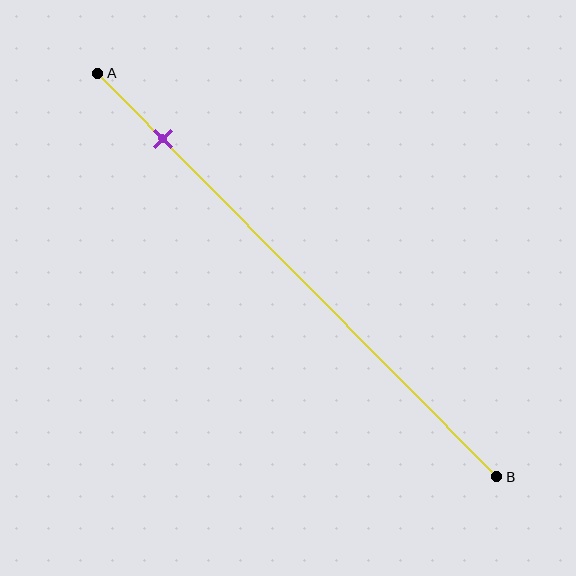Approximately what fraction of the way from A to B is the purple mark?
The purple mark is approximately 15% of the way from A to B.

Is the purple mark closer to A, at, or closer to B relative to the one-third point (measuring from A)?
The purple mark is closer to point A than the one-third point of segment AB.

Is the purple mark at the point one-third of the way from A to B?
No, the mark is at about 15% from A, not at the 33% one-third point.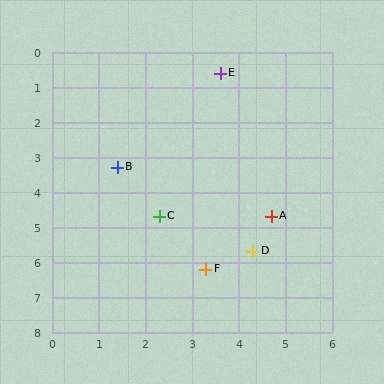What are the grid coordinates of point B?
Point B is at approximately (1.4, 3.3).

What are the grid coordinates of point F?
Point F is at approximately (3.3, 6.2).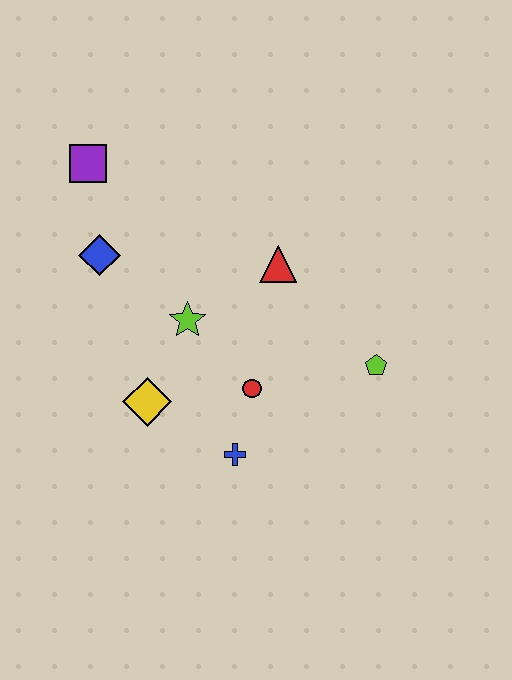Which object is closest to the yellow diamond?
The lime star is closest to the yellow diamond.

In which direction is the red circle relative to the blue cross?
The red circle is above the blue cross.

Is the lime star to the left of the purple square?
No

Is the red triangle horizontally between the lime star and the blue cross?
No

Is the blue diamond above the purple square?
No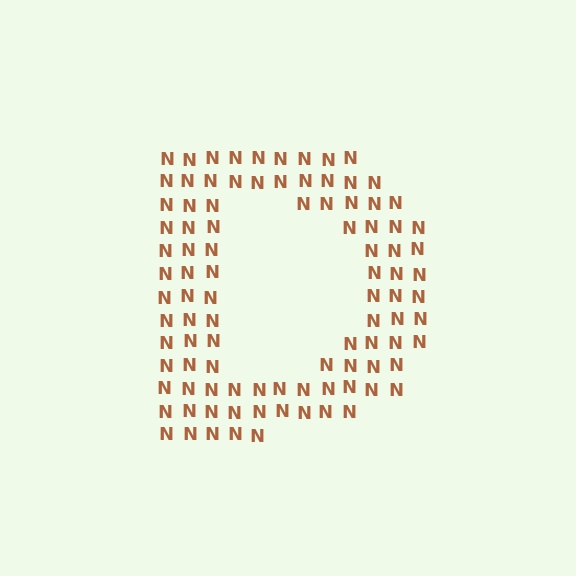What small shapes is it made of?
It is made of small letter N's.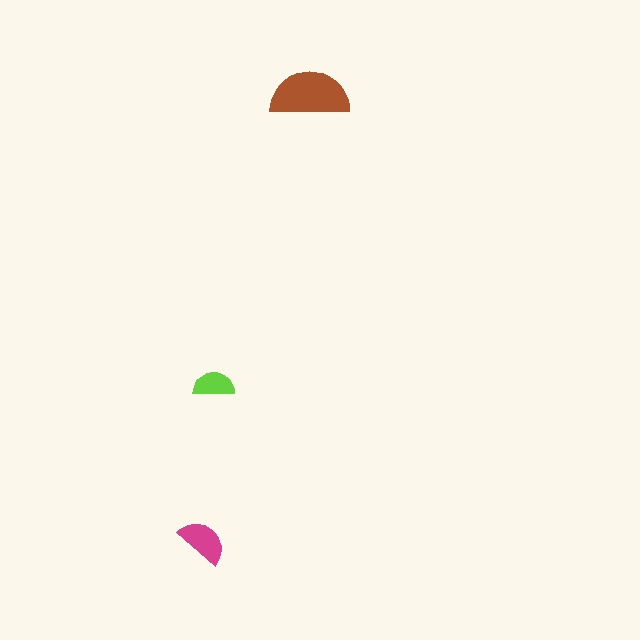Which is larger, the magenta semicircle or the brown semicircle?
The brown one.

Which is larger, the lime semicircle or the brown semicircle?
The brown one.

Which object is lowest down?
The magenta semicircle is bottommost.